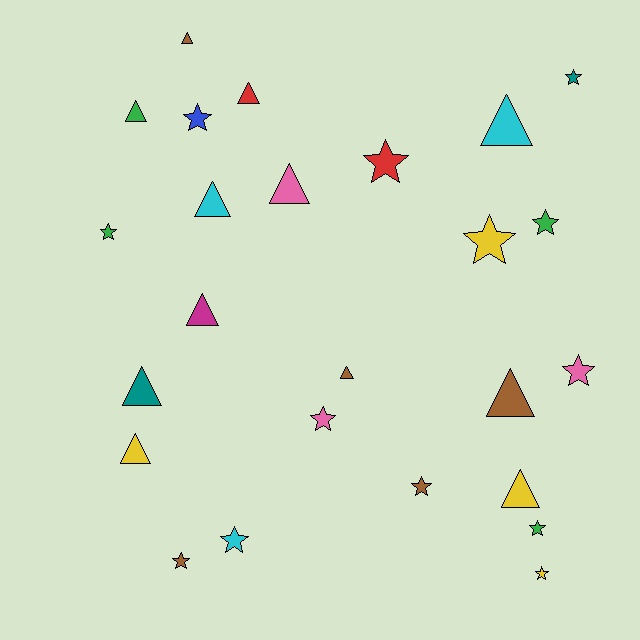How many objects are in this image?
There are 25 objects.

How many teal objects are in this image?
There are 2 teal objects.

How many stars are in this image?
There are 13 stars.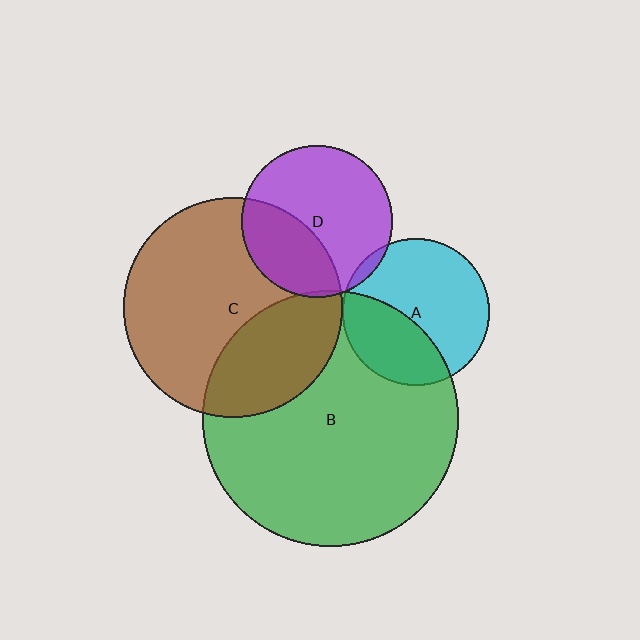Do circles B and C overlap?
Yes.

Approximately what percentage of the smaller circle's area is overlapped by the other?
Approximately 30%.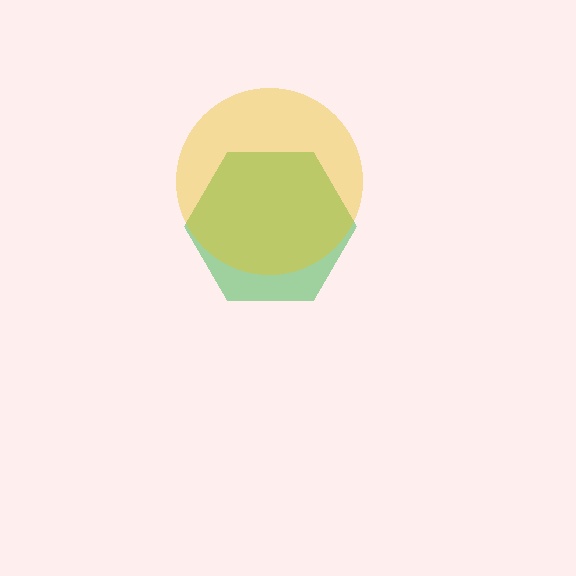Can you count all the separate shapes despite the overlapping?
Yes, there are 2 separate shapes.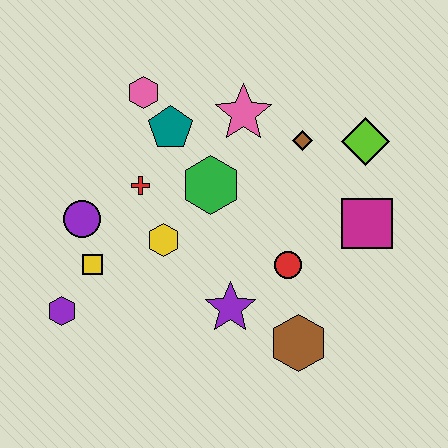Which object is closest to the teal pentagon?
The pink hexagon is closest to the teal pentagon.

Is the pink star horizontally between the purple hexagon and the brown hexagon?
Yes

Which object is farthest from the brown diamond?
The purple hexagon is farthest from the brown diamond.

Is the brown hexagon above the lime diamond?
No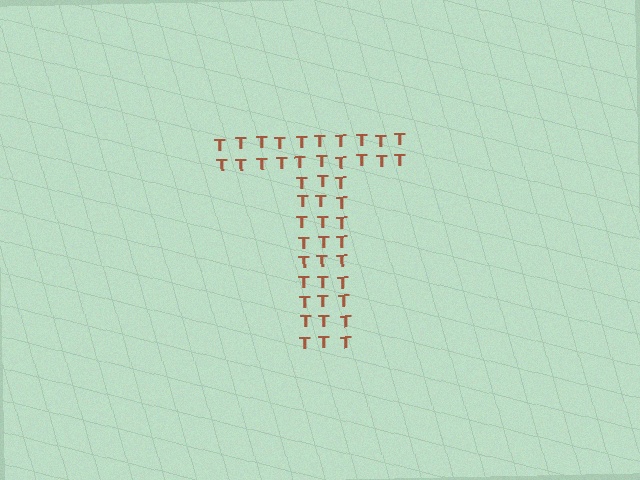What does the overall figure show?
The overall figure shows the letter T.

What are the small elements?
The small elements are letter T's.